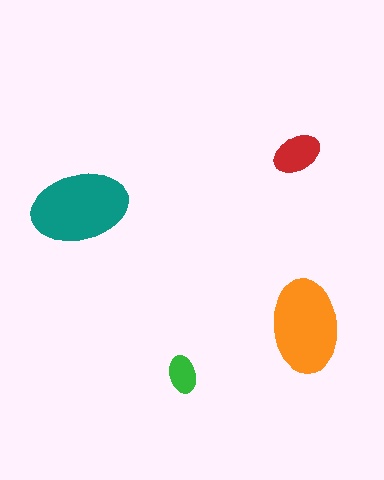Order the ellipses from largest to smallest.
the teal one, the orange one, the red one, the green one.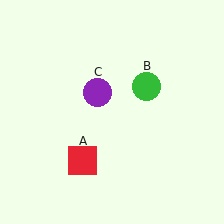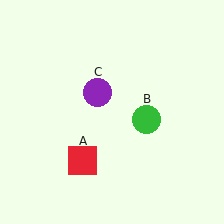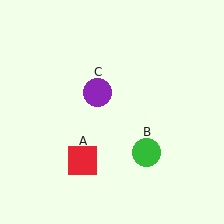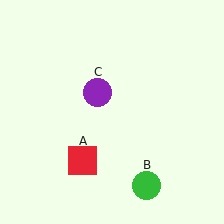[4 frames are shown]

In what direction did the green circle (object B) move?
The green circle (object B) moved down.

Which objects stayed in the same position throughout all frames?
Red square (object A) and purple circle (object C) remained stationary.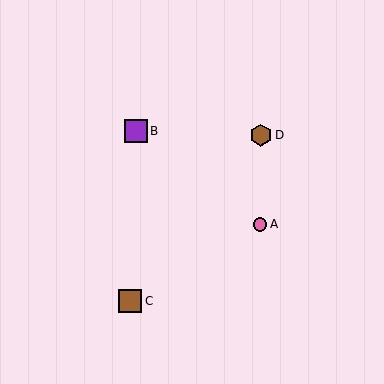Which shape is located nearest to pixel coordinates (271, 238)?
The pink circle (labeled A) at (260, 224) is nearest to that location.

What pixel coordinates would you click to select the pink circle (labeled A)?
Click at (260, 224) to select the pink circle A.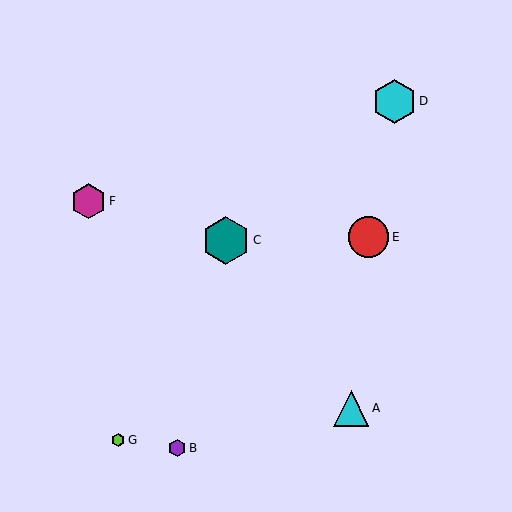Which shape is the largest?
The teal hexagon (labeled C) is the largest.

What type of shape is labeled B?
Shape B is a purple hexagon.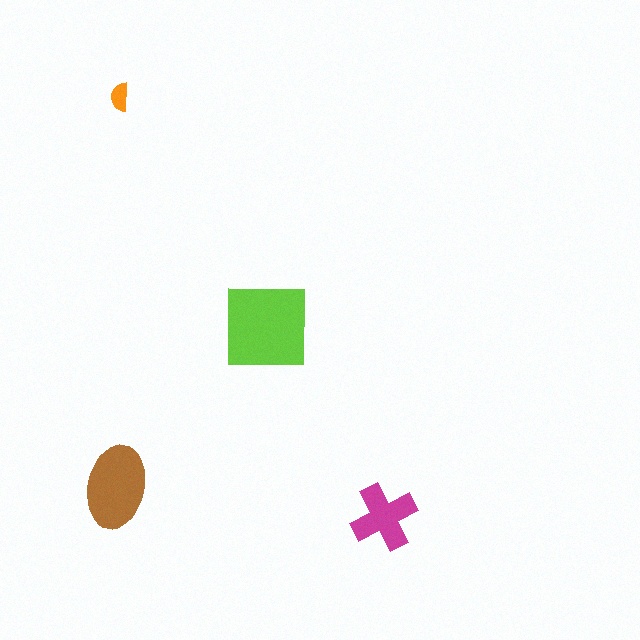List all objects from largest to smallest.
The lime square, the brown ellipse, the magenta cross, the orange semicircle.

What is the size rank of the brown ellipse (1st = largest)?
2nd.